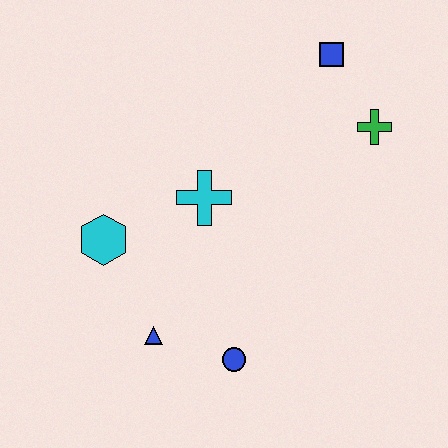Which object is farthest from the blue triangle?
The blue square is farthest from the blue triangle.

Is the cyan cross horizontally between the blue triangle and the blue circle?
Yes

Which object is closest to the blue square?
The green cross is closest to the blue square.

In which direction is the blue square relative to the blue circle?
The blue square is above the blue circle.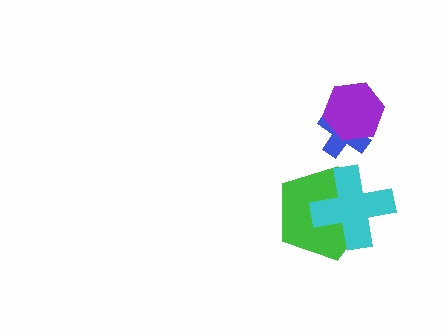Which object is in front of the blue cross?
The purple hexagon is in front of the blue cross.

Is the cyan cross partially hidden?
No, no other shape covers it.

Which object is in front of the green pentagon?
The cyan cross is in front of the green pentagon.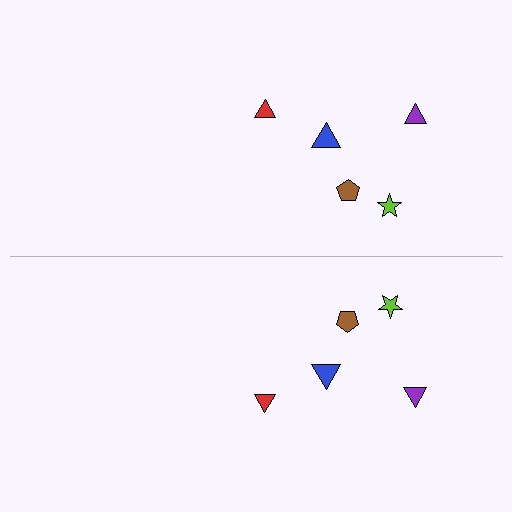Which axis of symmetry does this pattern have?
The pattern has a horizontal axis of symmetry running through the center of the image.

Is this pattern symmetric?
Yes, this pattern has bilateral (reflection) symmetry.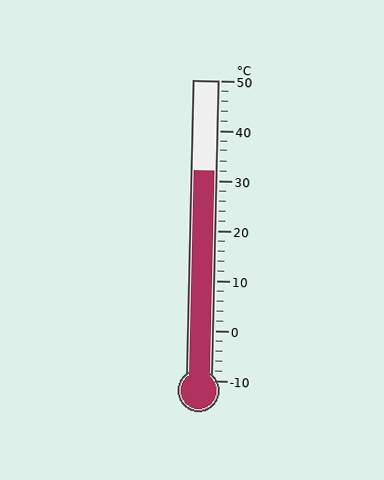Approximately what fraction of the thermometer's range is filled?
The thermometer is filled to approximately 70% of its range.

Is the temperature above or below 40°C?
The temperature is below 40°C.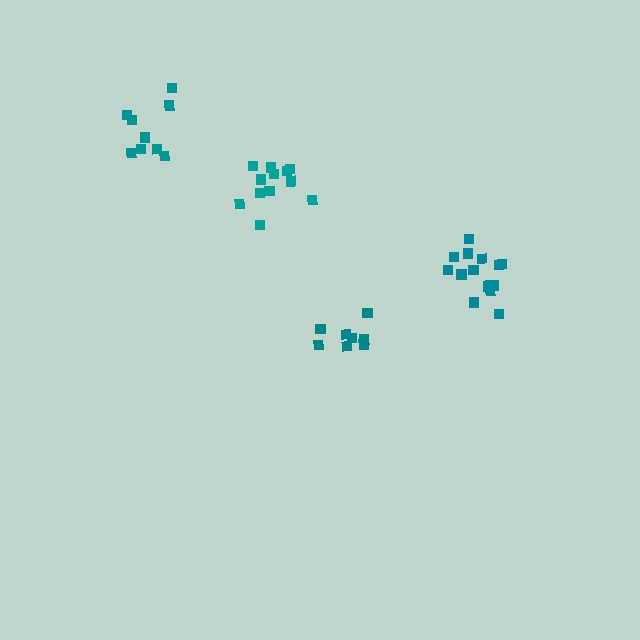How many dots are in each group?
Group 1: 9 dots, Group 2: 14 dots, Group 3: 12 dots, Group 4: 8 dots (43 total).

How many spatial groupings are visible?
There are 4 spatial groupings.